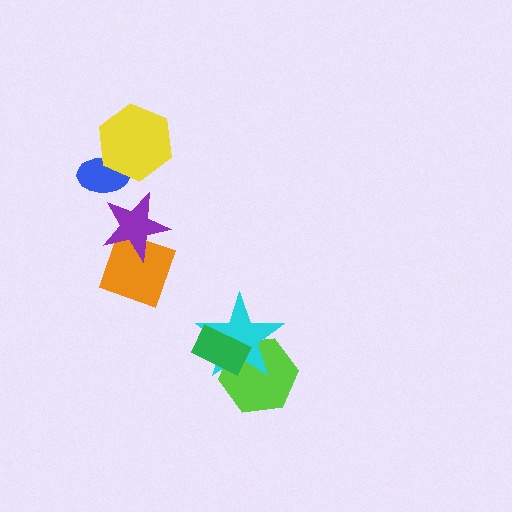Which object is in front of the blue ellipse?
The yellow hexagon is in front of the blue ellipse.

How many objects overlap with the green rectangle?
2 objects overlap with the green rectangle.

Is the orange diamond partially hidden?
Yes, it is partially covered by another shape.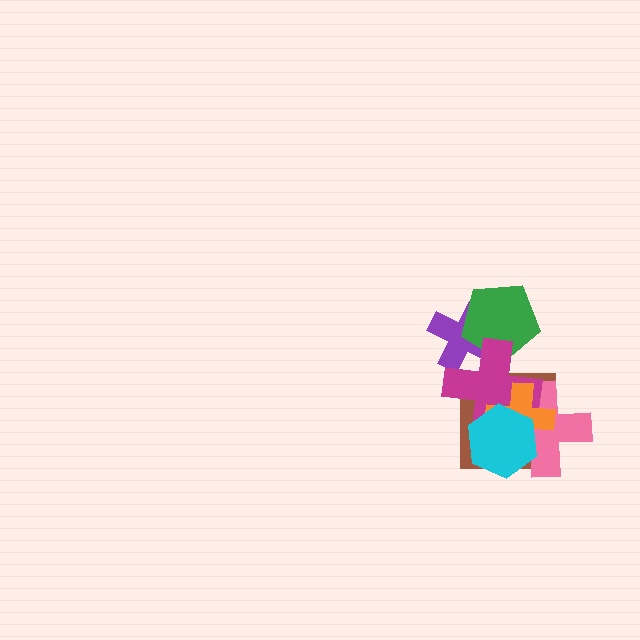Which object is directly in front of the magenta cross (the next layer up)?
The orange cross is directly in front of the magenta cross.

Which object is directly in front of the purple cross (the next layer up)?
The green pentagon is directly in front of the purple cross.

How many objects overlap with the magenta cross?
6 objects overlap with the magenta cross.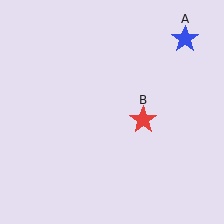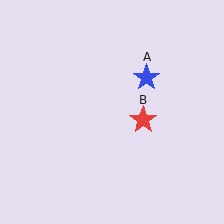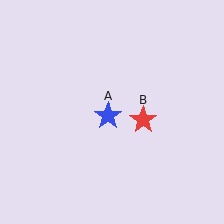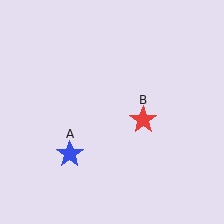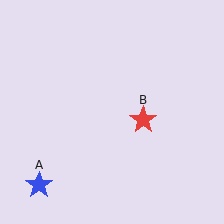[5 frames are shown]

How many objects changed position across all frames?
1 object changed position: blue star (object A).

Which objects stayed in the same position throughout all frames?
Red star (object B) remained stationary.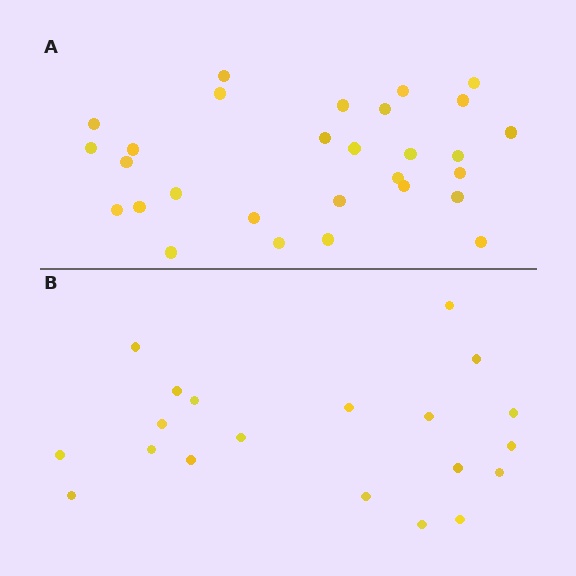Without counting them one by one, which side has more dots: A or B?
Region A (the top region) has more dots.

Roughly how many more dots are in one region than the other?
Region A has roughly 8 or so more dots than region B.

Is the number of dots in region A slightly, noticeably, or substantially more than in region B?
Region A has substantially more. The ratio is roughly 1.4 to 1.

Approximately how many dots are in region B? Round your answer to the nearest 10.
About 20 dots.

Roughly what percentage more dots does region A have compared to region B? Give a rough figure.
About 45% more.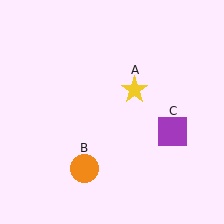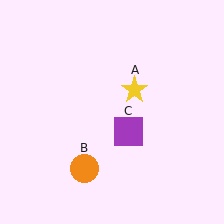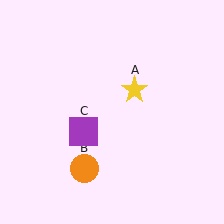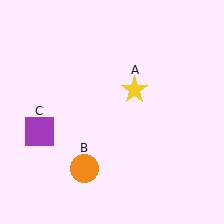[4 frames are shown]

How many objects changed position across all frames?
1 object changed position: purple square (object C).